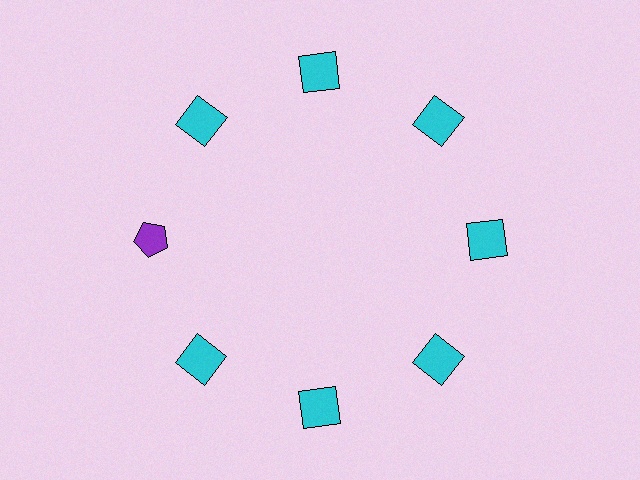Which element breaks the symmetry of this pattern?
The purple pentagon at roughly the 9 o'clock position breaks the symmetry. All other shapes are cyan squares.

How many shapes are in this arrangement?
There are 8 shapes arranged in a ring pattern.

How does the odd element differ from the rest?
It differs in both color (purple instead of cyan) and shape (pentagon instead of square).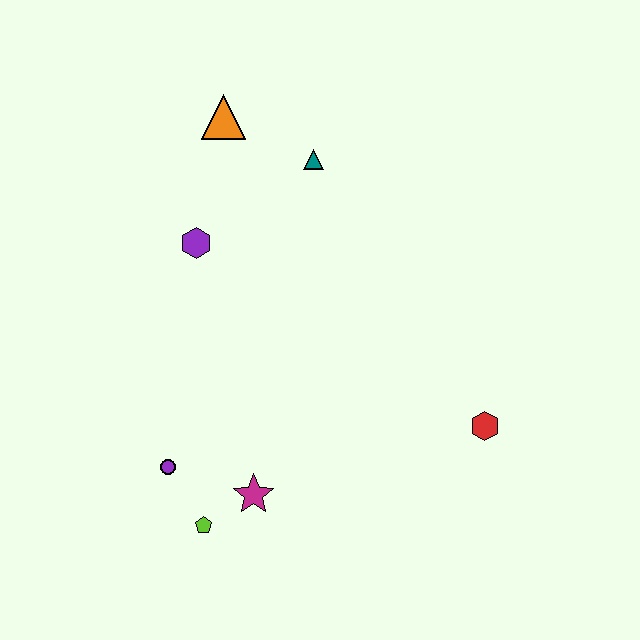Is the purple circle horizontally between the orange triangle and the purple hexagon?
No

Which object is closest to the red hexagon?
The magenta star is closest to the red hexagon.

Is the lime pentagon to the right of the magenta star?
No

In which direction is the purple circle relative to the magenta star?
The purple circle is to the left of the magenta star.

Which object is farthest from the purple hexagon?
The red hexagon is farthest from the purple hexagon.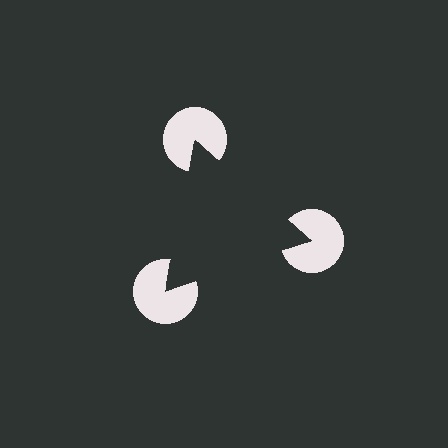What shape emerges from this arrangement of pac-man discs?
An illusory triangle — its edges are inferred from the aligned wedge cuts in the pac-man discs, not physically drawn.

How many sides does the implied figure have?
3 sides.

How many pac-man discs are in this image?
There are 3 — one at each vertex of the illusory triangle.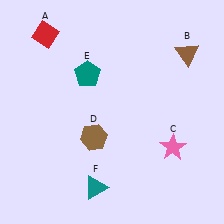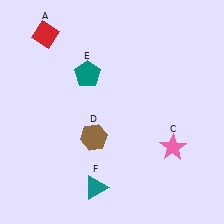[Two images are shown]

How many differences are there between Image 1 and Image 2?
There is 1 difference between the two images.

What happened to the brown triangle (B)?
The brown triangle (B) was removed in Image 2. It was in the top-right area of Image 1.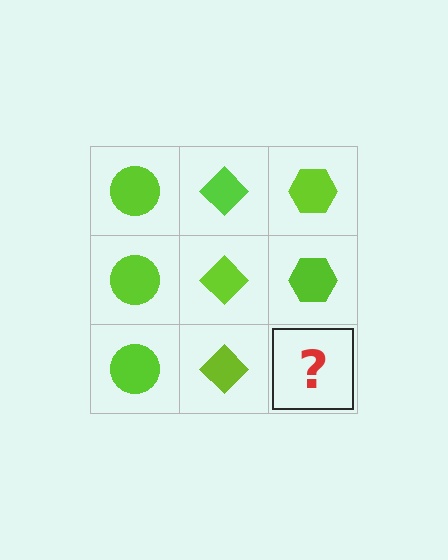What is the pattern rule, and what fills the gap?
The rule is that each column has a consistent shape. The gap should be filled with a lime hexagon.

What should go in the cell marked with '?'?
The missing cell should contain a lime hexagon.